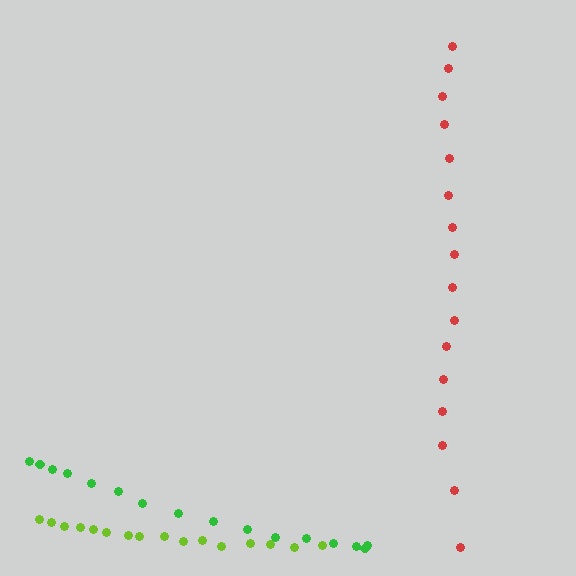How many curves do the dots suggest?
There are 3 distinct paths.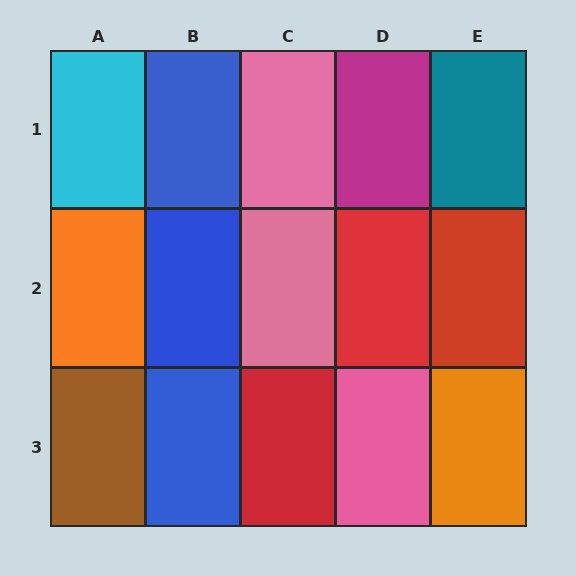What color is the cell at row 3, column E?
Orange.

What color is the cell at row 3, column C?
Red.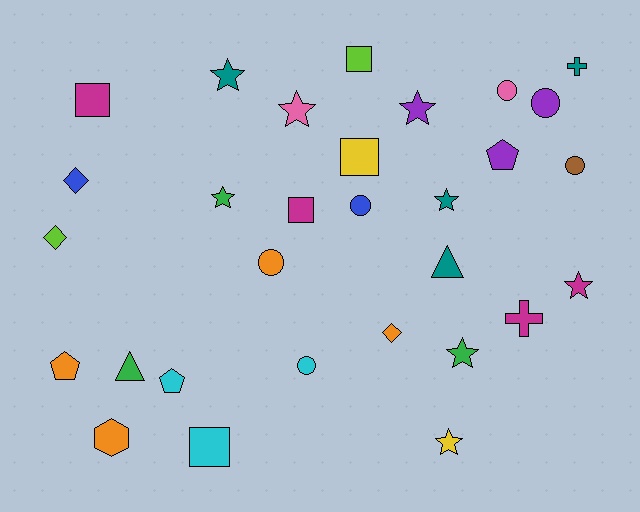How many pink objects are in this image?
There are 2 pink objects.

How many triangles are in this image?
There are 2 triangles.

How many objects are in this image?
There are 30 objects.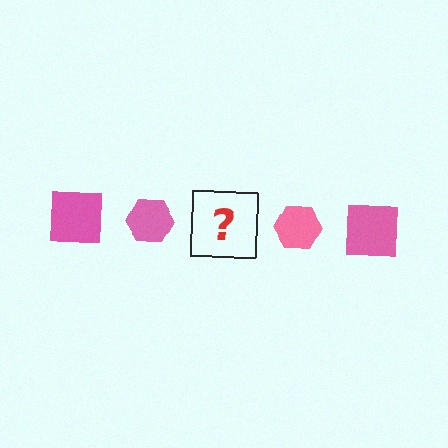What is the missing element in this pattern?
The missing element is a pink square.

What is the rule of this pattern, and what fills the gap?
The rule is that the pattern cycles through square, hexagon shapes in pink. The gap should be filled with a pink square.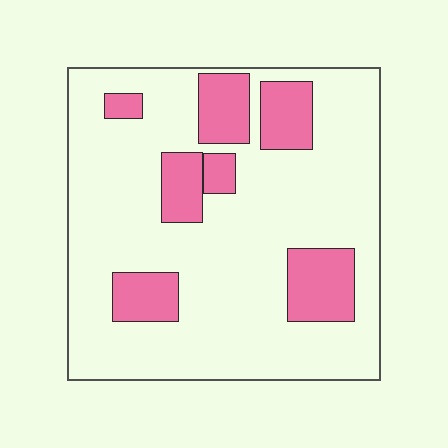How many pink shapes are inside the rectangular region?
7.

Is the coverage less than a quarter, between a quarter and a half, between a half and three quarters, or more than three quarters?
Less than a quarter.